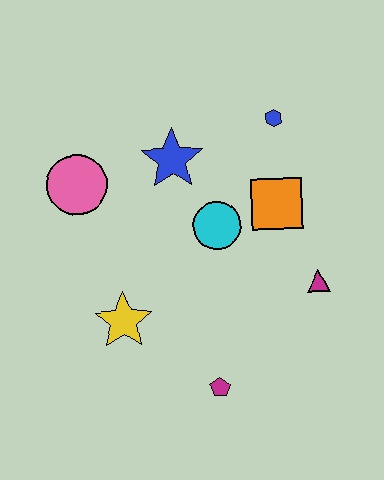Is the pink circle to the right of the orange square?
No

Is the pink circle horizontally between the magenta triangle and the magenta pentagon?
No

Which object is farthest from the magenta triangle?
The pink circle is farthest from the magenta triangle.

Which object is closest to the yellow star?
The magenta pentagon is closest to the yellow star.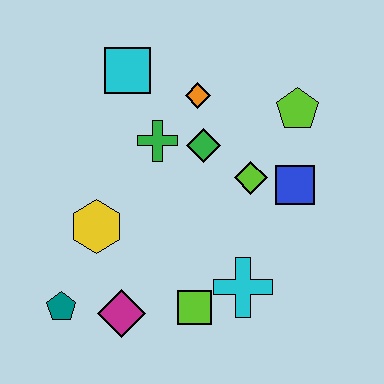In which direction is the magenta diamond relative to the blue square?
The magenta diamond is to the left of the blue square.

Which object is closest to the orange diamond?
The green diamond is closest to the orange diamond.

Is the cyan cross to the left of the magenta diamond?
No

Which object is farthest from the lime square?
The cyan square is farthest from the lime square.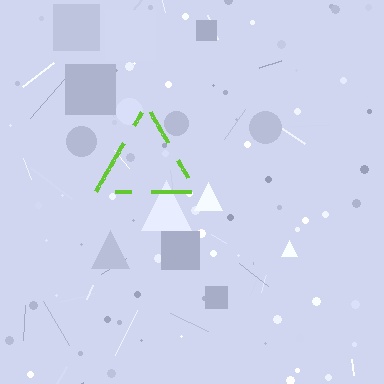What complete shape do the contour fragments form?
The contour fragments form a triangle.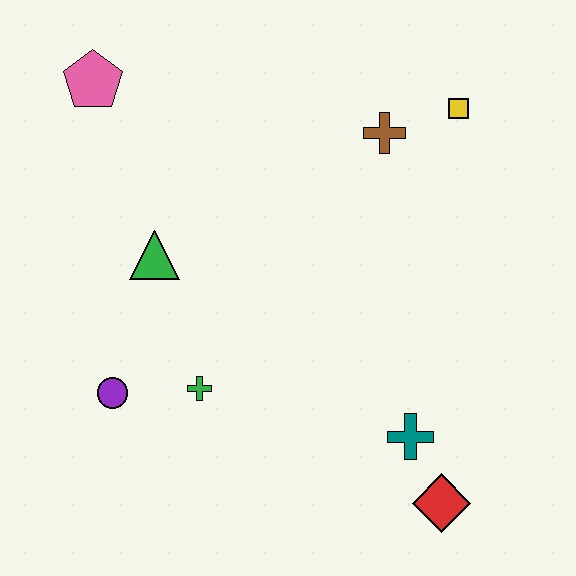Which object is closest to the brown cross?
The yellow square is closest to the brown cross.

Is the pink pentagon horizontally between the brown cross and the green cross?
No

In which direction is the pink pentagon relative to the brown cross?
The pink pentagon is to the left of the brown cross.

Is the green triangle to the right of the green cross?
No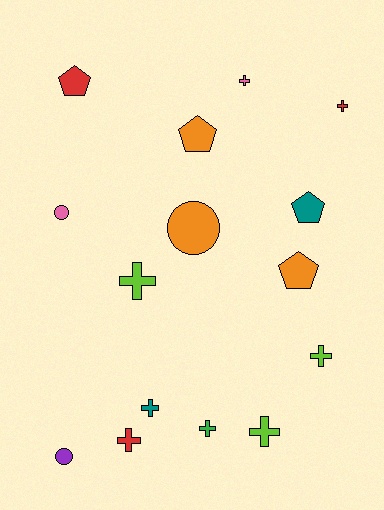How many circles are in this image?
There are 3 circles.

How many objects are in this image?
There are 15 objects.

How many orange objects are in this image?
There are 3 orange objects.